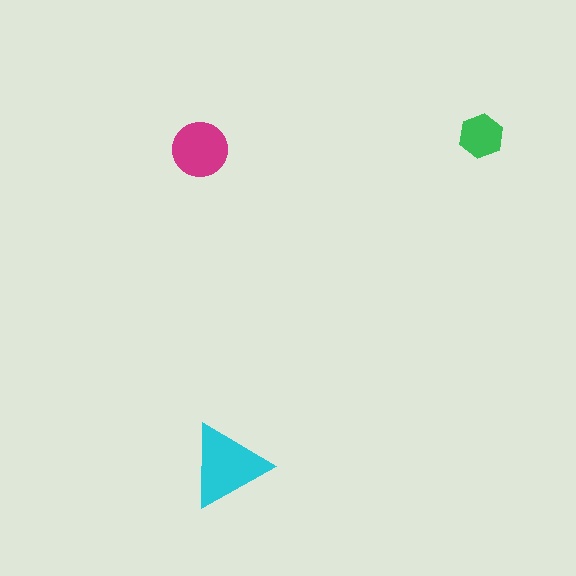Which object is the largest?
The cyan triangle.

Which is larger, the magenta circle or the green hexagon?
The magenta circle.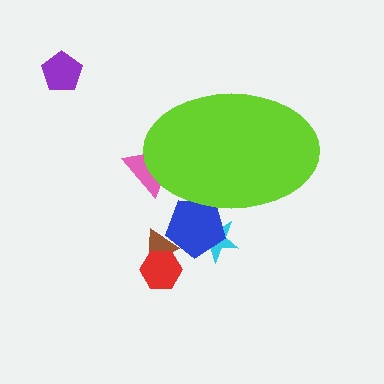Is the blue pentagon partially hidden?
Yes, the blue pentagon is partially hidden behind the lime ellipse.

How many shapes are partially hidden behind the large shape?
3 shapes are partially hidden.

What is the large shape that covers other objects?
A lime ellipse.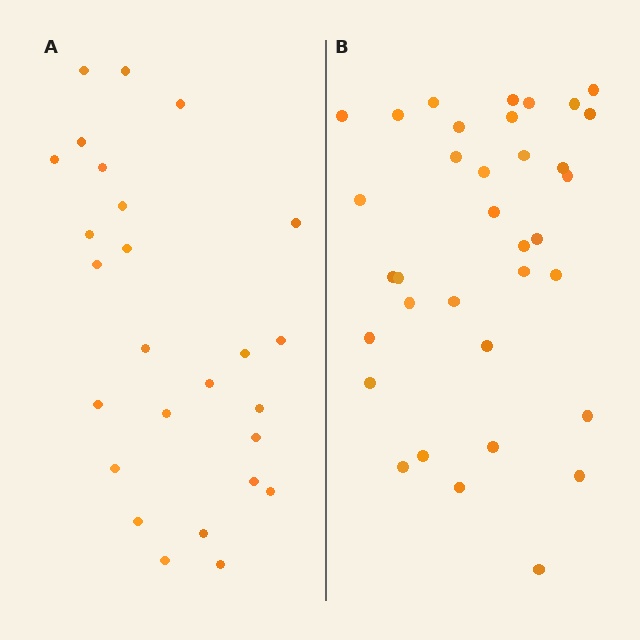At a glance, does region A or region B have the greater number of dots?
Region B (the right region) has more dots.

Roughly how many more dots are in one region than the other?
Region B has roughly 8 or so more dots than region A.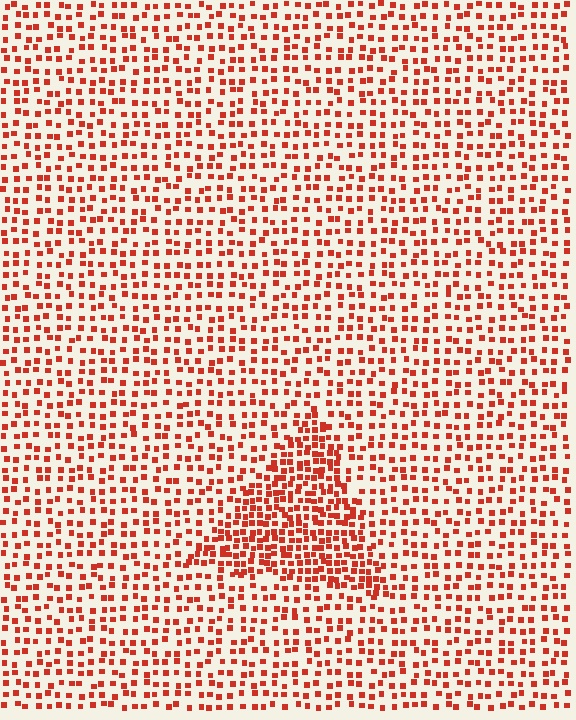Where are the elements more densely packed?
The elements are more densely packed inside the triangle boundary.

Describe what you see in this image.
The image contains small red elements arranged at two different densities. A triangle-shaped region is visible where the elements are more densely packed than the surrounding area.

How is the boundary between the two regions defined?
The boundary is defined by a change in element density (approximately 1.9x ratio). All elements are the same color, size, and shape.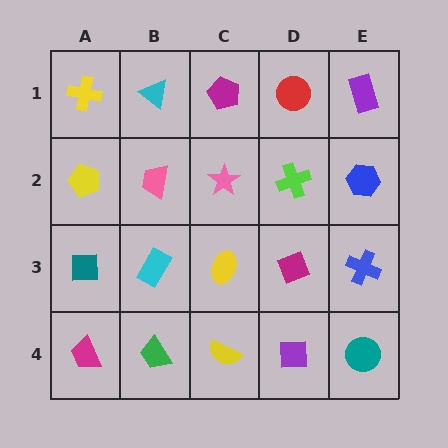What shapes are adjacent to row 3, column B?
A pink trapezoid (row 2, column B), a green trapezoid (row 4, column B), a teal square (row 3, column A), a yellow ellipse (row 3, column C).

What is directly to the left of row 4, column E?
A purple square.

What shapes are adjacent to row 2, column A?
A yellow cross (row 1, column A), a teal square (row 3, column A), a pink trapezoid (row 2, column B).